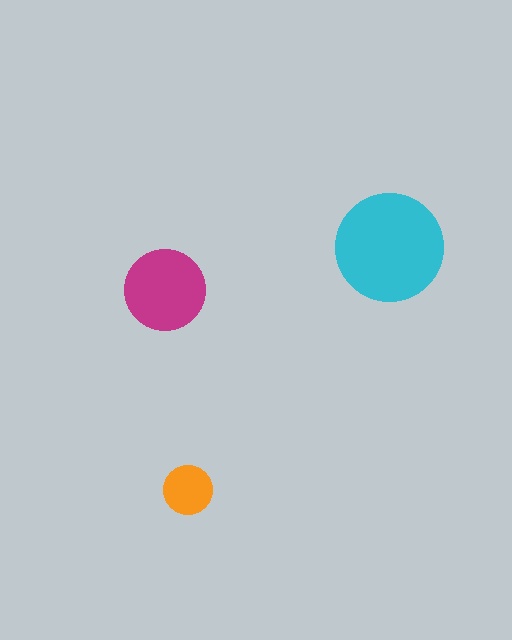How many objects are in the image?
There are 3 objects in the image.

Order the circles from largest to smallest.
the cyan one, the magenta one, the orange one.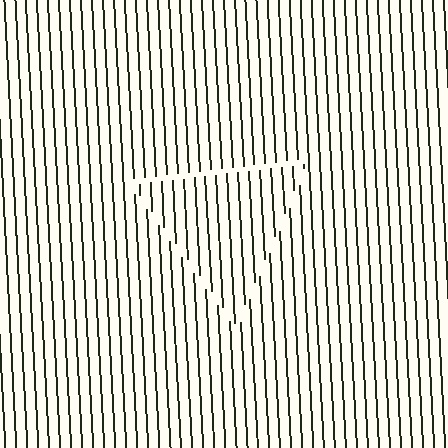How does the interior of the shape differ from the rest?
The interior of the shape contains the same grating, shifted by half a period — the contour is defined by the phase discontinuity where line-ends from the inner and outer gratings abut.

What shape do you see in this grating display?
An illusory triangle. The interior of the shape contains the same grating, shifted by half a period — the contour is defined by the phase discontinuity where line-ends from the inner and outer gratings abut.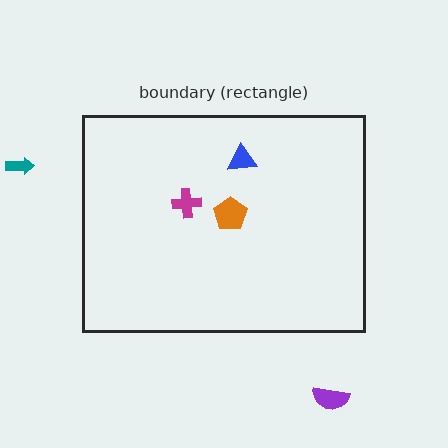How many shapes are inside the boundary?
3 inside, 2 outside.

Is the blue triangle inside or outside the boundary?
Inside.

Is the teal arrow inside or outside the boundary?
Outside.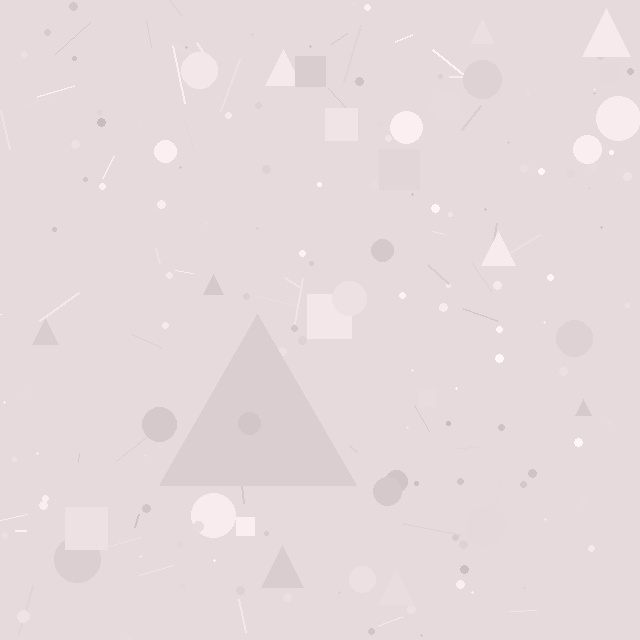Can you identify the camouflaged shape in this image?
The camouflaged shape is a triangle.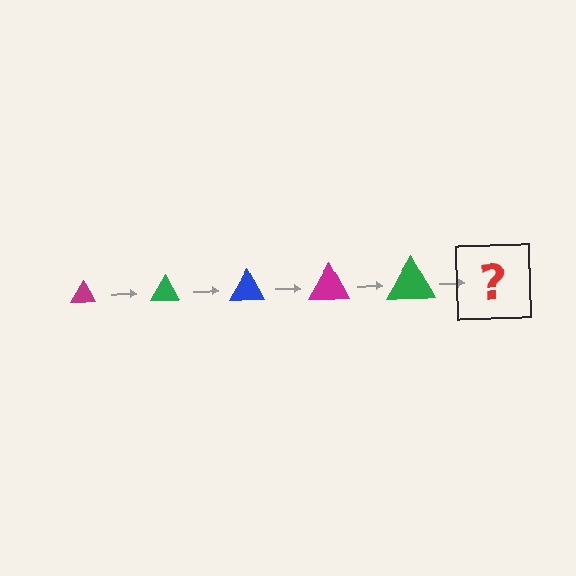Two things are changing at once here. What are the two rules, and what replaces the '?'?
The two rules are that the triangle grows larger each step and the color cycles through magenta, green, and blue. The '?' should be a blue triangle, larger than the previous one.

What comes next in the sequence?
The next element should be a blue triangle, larger than the previous one.